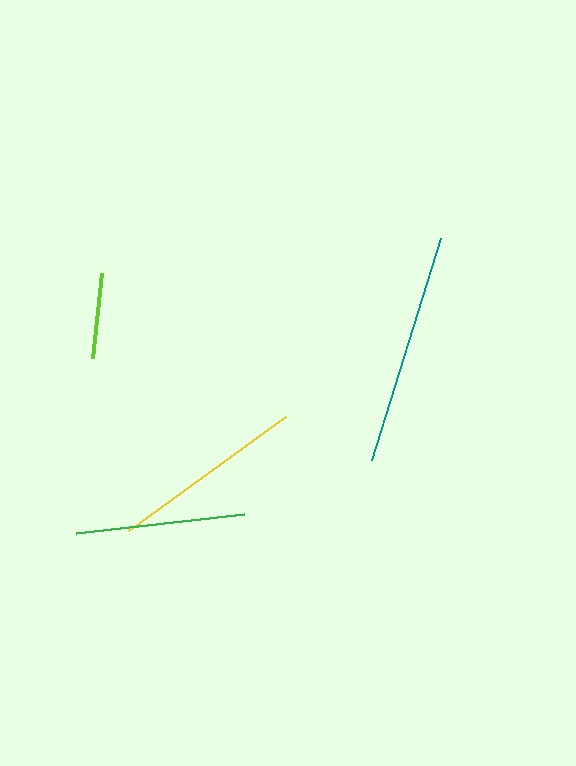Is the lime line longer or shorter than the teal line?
The teal line is longer than the lime line.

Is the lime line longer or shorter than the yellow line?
The yellow line is longer than the lime line.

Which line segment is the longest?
The teal line is the longest at approximately 233 pixels.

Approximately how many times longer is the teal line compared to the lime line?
The teal line is approximately 2.7 times the length of the lime line.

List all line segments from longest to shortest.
From longest to shortest: teal, yellow, green, lime.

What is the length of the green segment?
The green segment is approximately 169 pixels long.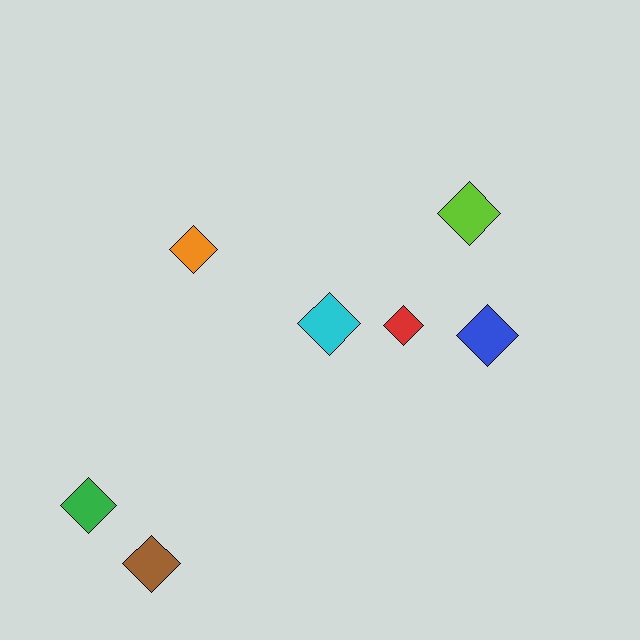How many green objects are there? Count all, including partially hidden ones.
There is 1 green object.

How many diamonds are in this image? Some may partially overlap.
There are 7 diamonds.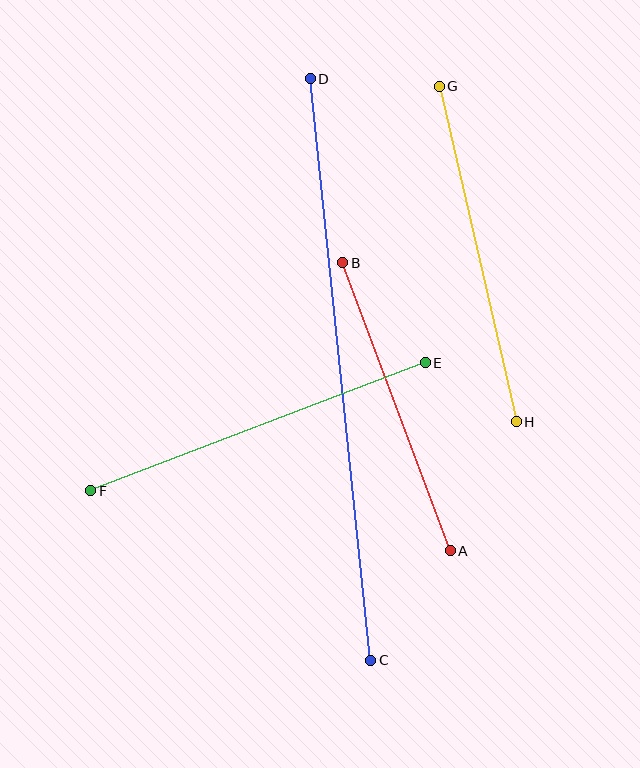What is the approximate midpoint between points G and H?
The midpoint is at approximately (478, 254) pixels.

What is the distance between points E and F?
The distance is approximately 358 pixels.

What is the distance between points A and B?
The distance is approximately 307 pixels.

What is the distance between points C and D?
The distance is approximately 585 pixels.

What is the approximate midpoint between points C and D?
The midpoint is at approximately (341, 370) pixels.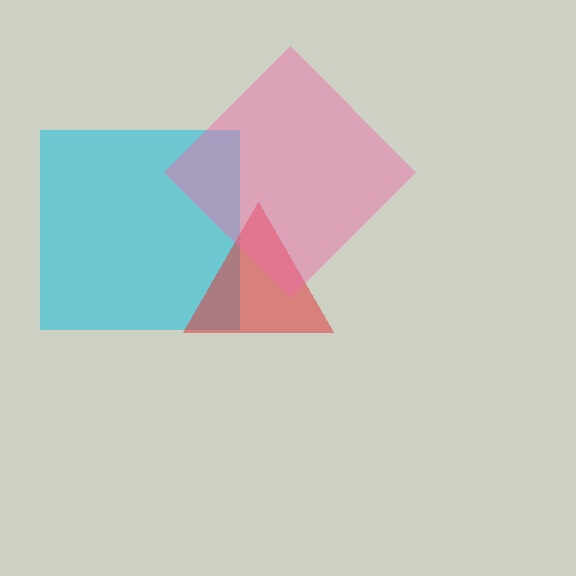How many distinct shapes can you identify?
There are 3 distinct shapes: a cyan square, a red triangle, a pink diamond.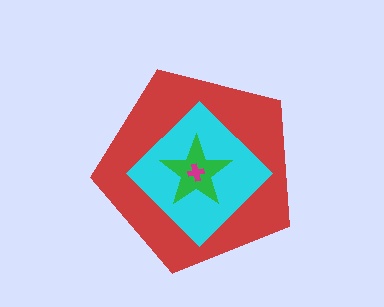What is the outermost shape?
The red pentagon.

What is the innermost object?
The magenta cross.